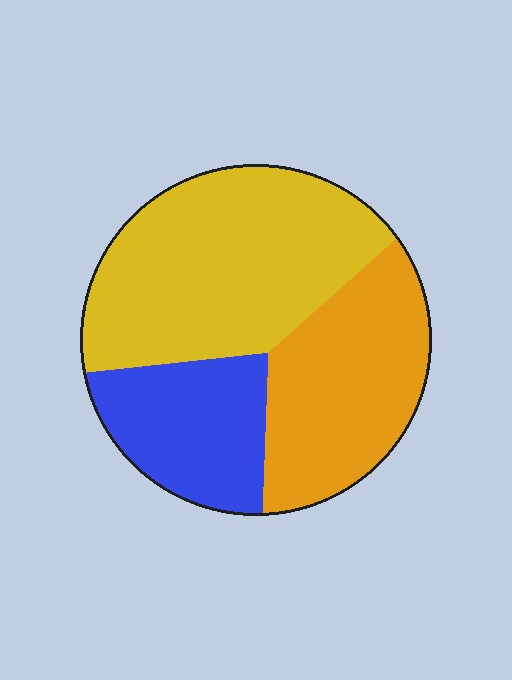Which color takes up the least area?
Blue, at roughly 20%.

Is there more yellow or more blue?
Yellow.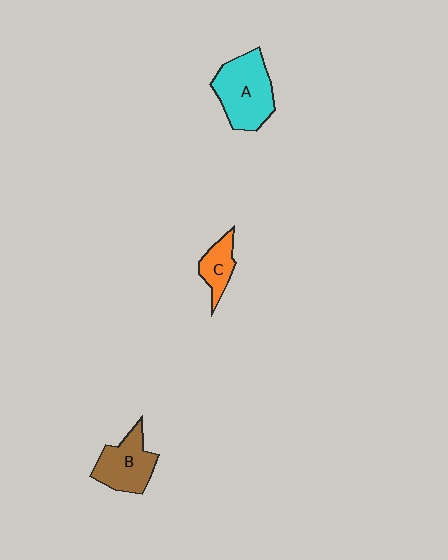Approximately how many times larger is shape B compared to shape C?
Approximately 1.7 times.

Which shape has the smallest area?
Shape C (orange).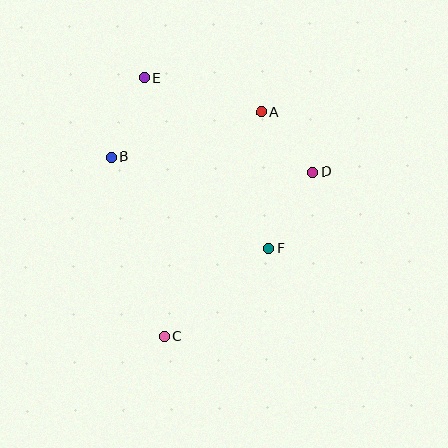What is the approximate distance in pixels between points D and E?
The distance between D and E is approximately 194 pixels.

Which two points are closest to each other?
Points A and D are closest to each other.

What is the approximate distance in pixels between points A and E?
The distance between A and E is approximately 123 pixels.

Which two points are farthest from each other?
Points C and E are farthest from each other.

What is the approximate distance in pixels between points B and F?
The distance between B and F is approximately 183 pixels.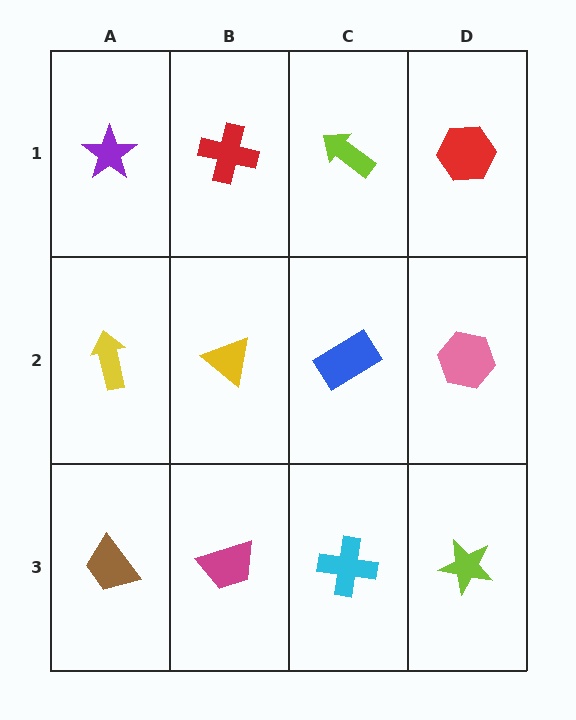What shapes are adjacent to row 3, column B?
A yellow triangle (row 2, column B), a brown trapezoid (row 3, column A), a cyan cross (row 3, column C).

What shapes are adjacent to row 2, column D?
A red hexagon (row 1, column D), a lime star (row 3, column D), a blue rectangle (row 2, column C).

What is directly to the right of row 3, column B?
A cyan cross.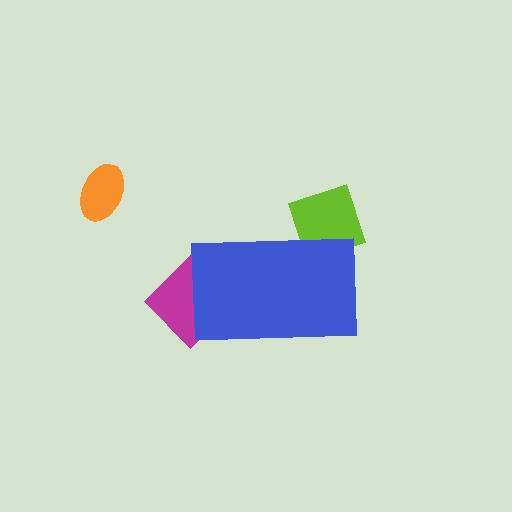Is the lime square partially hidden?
Yes, the lime square is partially hidden behind the blue rectangle.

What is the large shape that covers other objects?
A blue rectangle.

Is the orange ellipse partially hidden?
No, the orange ellipse is fully visible.